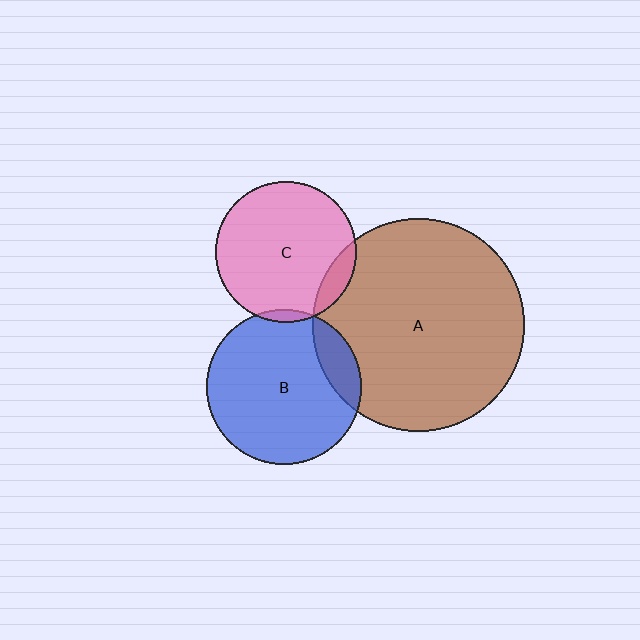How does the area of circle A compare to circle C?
Approximately 2.3 times.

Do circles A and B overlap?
Yes.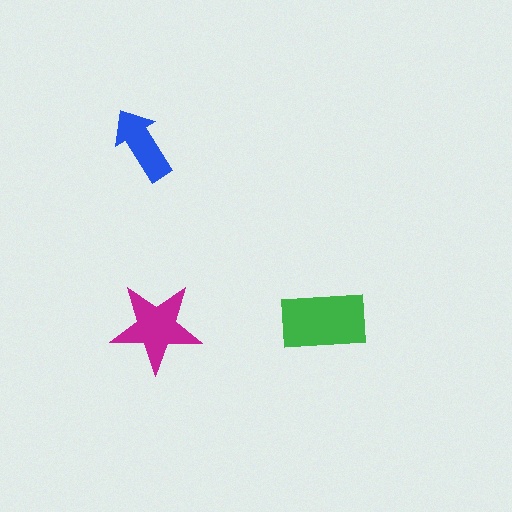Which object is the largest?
The green rectangle.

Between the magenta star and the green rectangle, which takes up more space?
The green rectangle.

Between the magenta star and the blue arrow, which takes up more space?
The magenta star.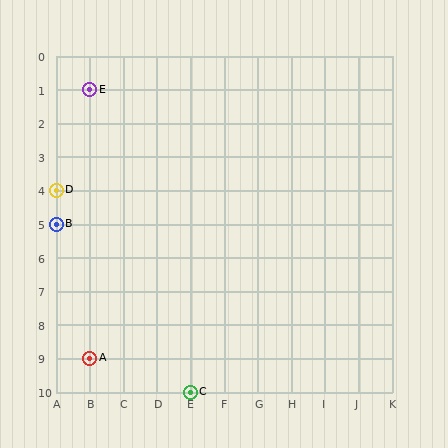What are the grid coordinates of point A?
Point A is at grid coordinates (B, 9).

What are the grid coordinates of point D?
Point D is at grid coordinates (A, 4).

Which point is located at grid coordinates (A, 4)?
Point D is at (A, 4).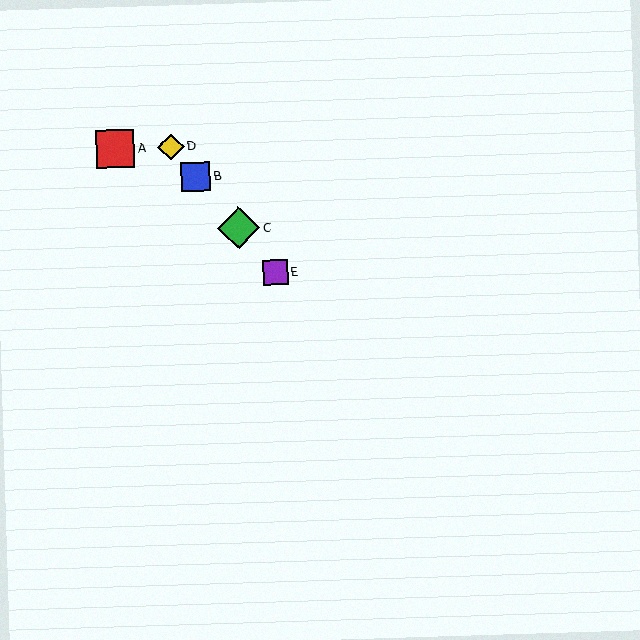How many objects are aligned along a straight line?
4 objects (B, C, D, E) are aligned along a straight line.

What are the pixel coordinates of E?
Object E is at (276, 272).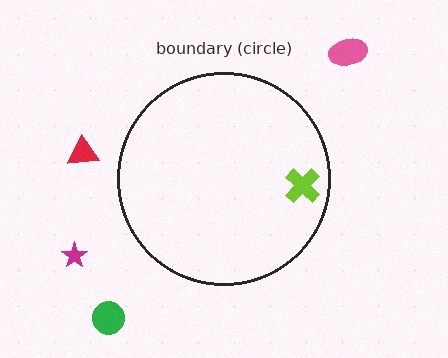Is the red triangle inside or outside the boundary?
Outside.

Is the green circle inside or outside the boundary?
Outside.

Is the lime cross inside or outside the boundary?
Inside.